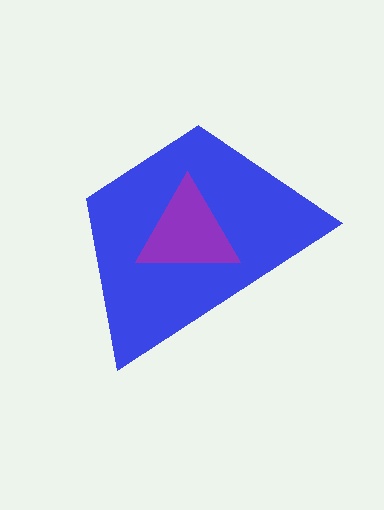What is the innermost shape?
The purple triangle.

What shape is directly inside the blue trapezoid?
The purple triangle.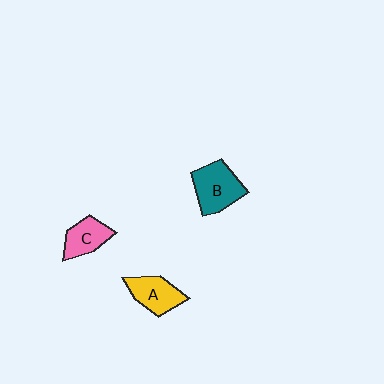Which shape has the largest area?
Shape B (teal).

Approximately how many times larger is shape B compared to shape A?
Approximately 1.2 times.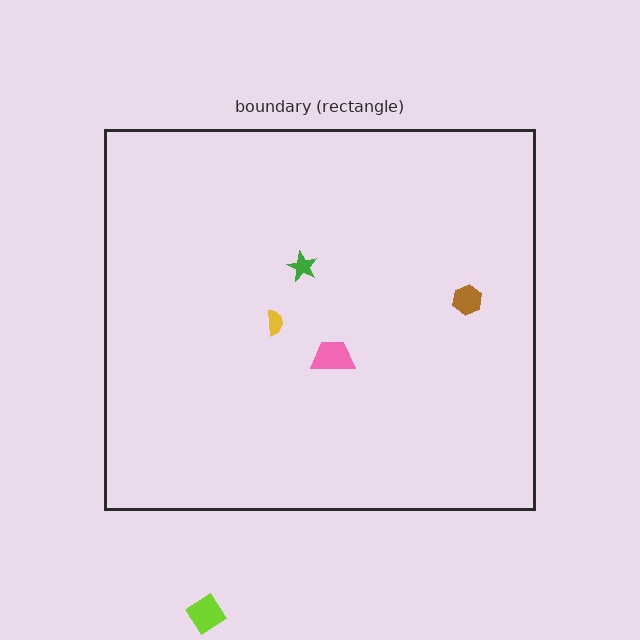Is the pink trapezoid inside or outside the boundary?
Inside.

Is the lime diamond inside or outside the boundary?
Outside.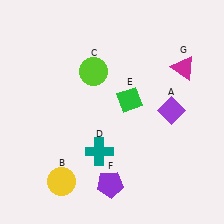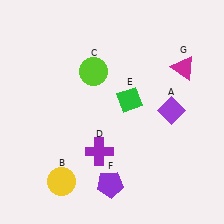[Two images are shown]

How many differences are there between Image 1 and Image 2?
There is 1 difference between the two images.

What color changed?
The cross (D) changed from teal in Image 1 to purple in Image 2.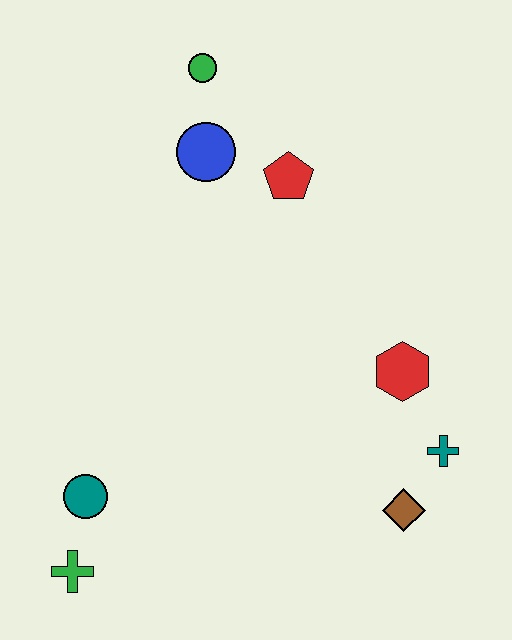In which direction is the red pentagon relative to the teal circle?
The red pentagon is above the teal circle.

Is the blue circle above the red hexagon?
Yes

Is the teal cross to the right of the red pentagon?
Yes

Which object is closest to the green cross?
The teal circle is closest to the green cross.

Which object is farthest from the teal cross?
The green circle is farthest from the teal cross.